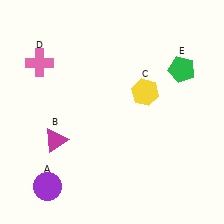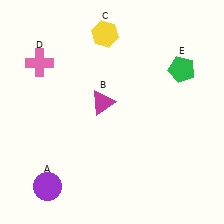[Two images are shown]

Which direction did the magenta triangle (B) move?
The magenta triangle (B) moved right.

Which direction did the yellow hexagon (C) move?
The yellow hexagon (C) moved up.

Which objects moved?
The objects that moved are: the magenta triangle (B), the yellow hexagon (C).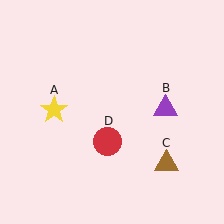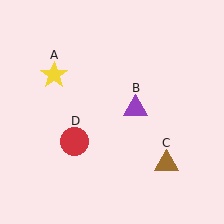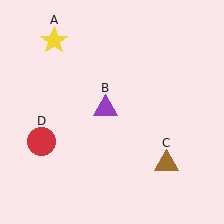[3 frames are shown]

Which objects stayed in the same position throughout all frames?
Brown triangle (object C) remained stationary.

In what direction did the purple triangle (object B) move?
The purple triangle (object B) moved left.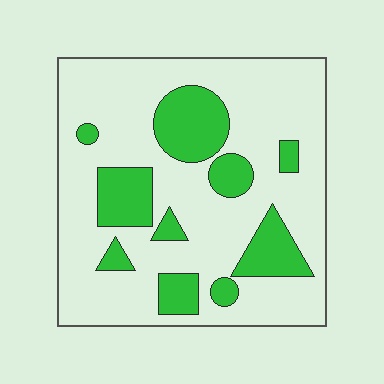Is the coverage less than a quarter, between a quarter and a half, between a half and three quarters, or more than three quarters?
Less than a quarter.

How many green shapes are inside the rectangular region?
10.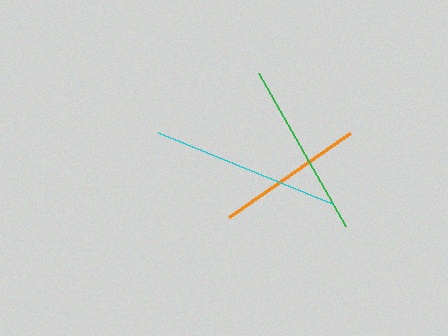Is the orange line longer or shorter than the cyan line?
The cyan line is longer than the orange line.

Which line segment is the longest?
The cyan line is the longest at approximately 188 pixels.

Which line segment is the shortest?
The orange line is the shortest at approximately 147 pixels.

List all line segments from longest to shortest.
From longest to shortest: cyan, green, orange.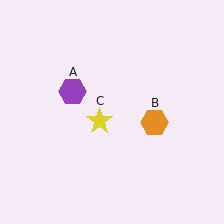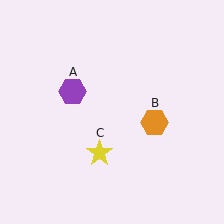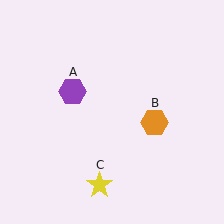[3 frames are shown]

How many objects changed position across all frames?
1 object changed position: yellow star (object C).